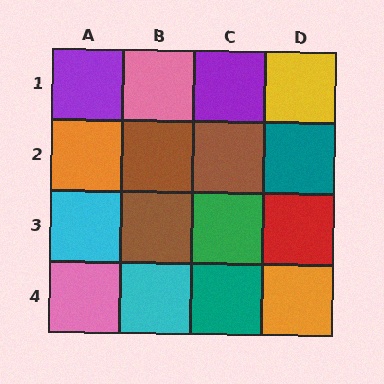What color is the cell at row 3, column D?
Red.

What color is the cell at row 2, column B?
Brown.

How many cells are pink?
2 cells are pink.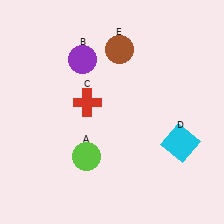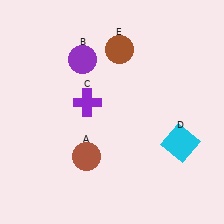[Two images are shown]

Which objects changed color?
A changed from lime to brown. C changed from red to purple.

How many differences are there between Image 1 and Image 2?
There are 2 differences between the two images.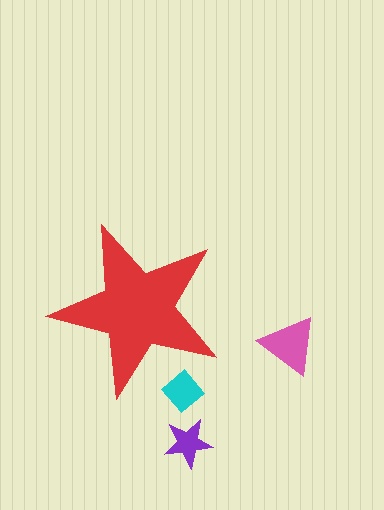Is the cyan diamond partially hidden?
Yes, the cyan diamond is partially hidden behind the red star.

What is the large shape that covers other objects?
A red star.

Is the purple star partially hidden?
No, the purple star is fully visible.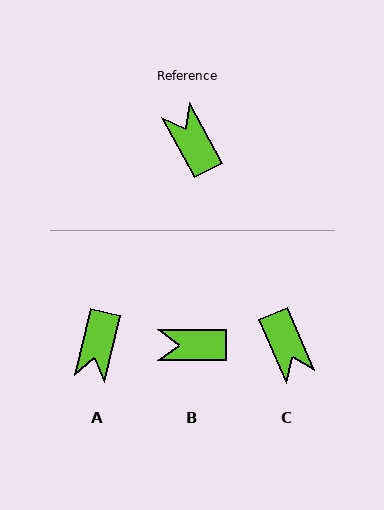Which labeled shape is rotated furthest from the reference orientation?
C, about 175 degrees away.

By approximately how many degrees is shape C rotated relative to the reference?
Approximately 175 degrees counter-clockwise.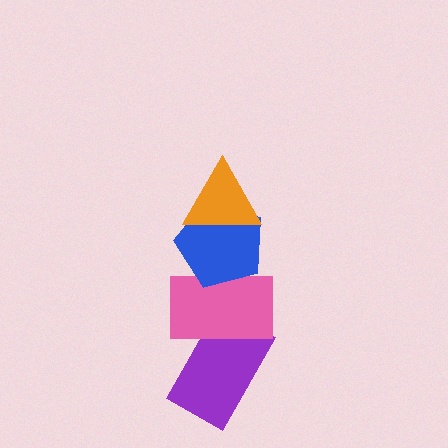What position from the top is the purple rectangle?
The purple rectangle is 4th from the top.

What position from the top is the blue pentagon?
The blue pentagon is 2nd from the top.